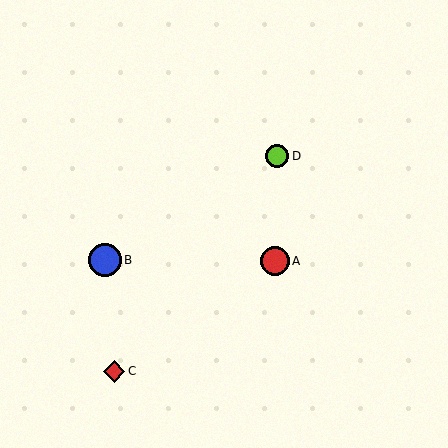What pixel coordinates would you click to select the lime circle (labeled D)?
Click at (277, 156) to select the lime circle D.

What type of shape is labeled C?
Shape C is a red diamond.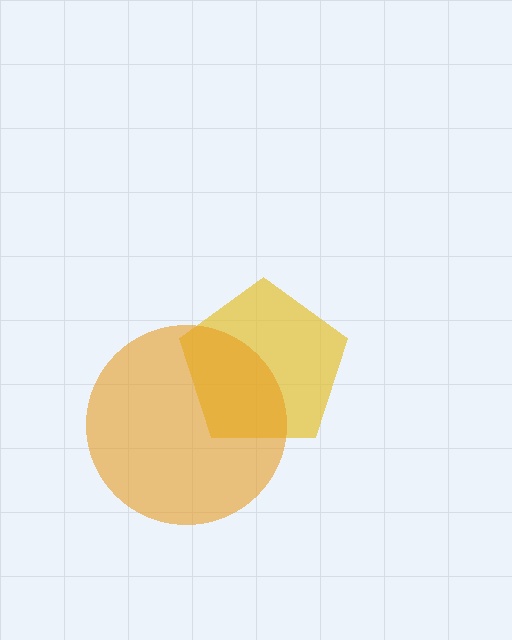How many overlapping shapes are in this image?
There are 2 overlapping shapes in the image.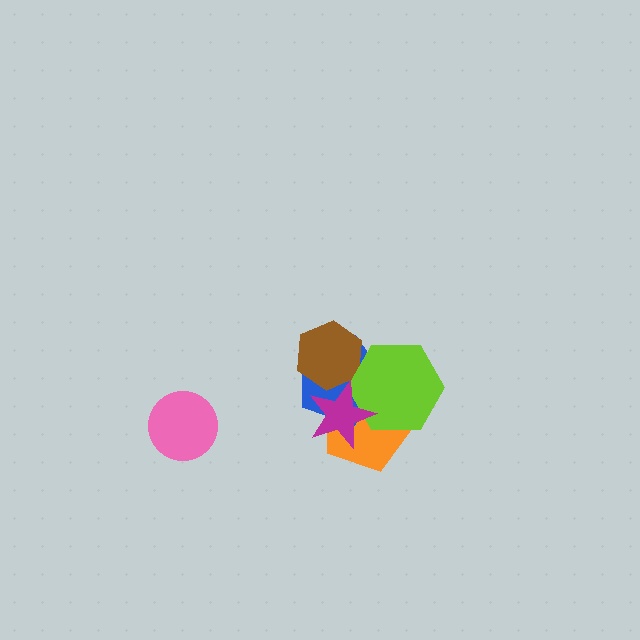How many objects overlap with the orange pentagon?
3 objects overlap with the orange pentagon.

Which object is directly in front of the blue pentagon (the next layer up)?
The brown hexagon is directly in front of the blue pentagon.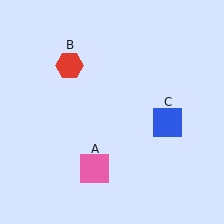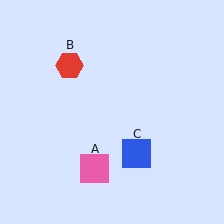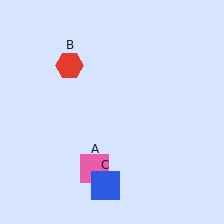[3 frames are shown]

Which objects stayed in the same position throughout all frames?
Pink square (object A) and red hexagon (object B) remained stationary.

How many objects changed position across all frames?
1 object changed position: blue square (object C).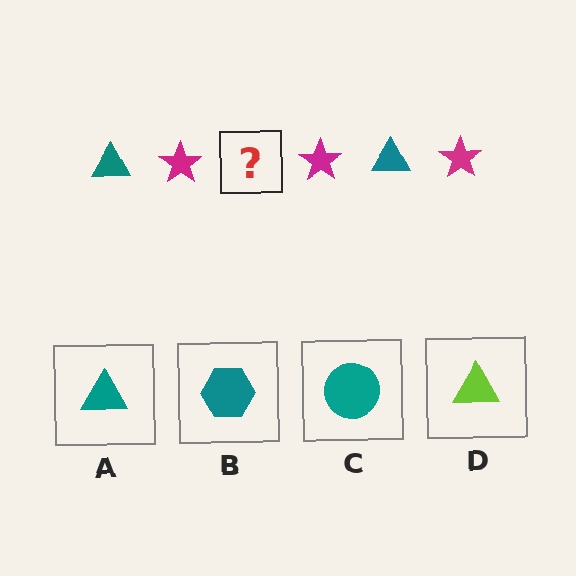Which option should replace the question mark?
Option A.